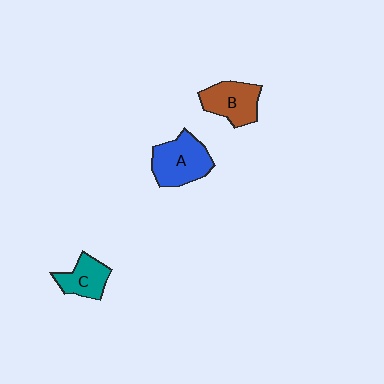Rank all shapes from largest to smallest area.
From largest to smallest: A (blue), B (brown), C (teal).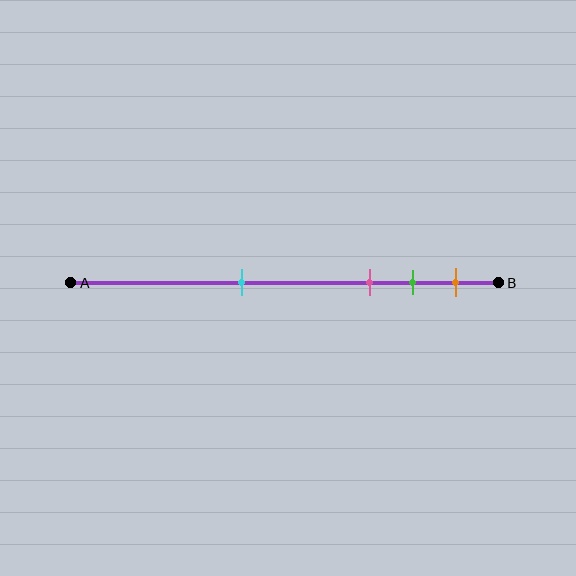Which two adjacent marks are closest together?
The green and orange marks are the closest adjacent pair.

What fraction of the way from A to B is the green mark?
The green mark is approximately 80% (0.8) of the way from A to B.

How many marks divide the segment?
There are 4 marks dividing the segment.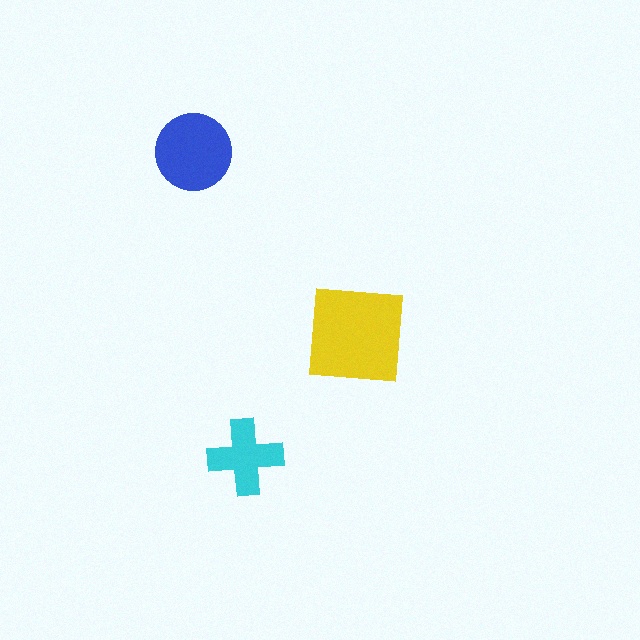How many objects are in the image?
There are 3 objects in the image.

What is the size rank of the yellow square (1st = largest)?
1st.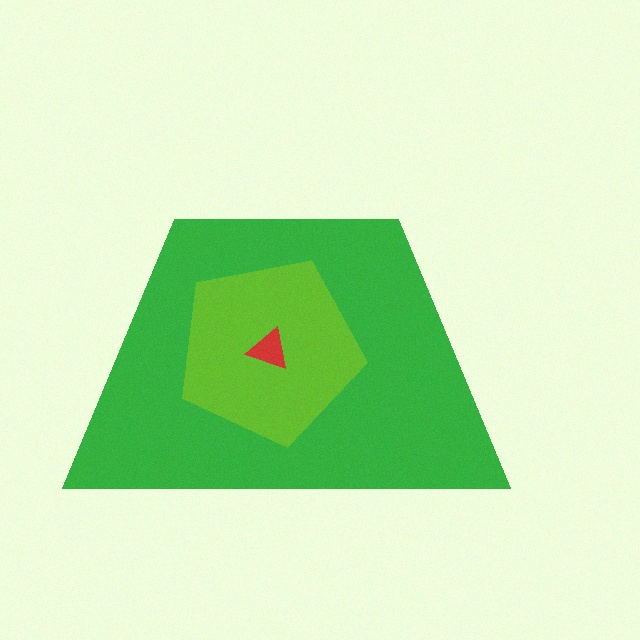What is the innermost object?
The red triangle.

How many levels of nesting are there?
3.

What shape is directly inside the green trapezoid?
The lime pentagon.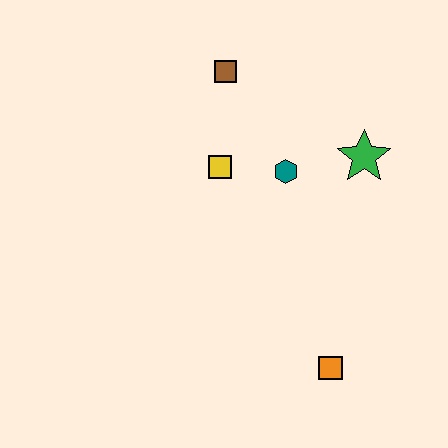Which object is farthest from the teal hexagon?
The orange square is farthest from the teal hexagon.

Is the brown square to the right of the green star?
No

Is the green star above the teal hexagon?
Yes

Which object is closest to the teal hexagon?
The yellow square is closest to the teal hexagon.